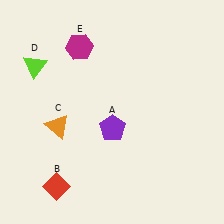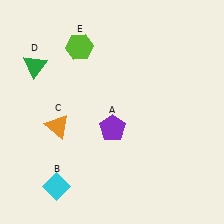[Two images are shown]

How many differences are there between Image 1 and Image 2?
There are 3 differences between the two images.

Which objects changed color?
B changed from red to cyan. D changed from lime to green. E changed from magenta to lime.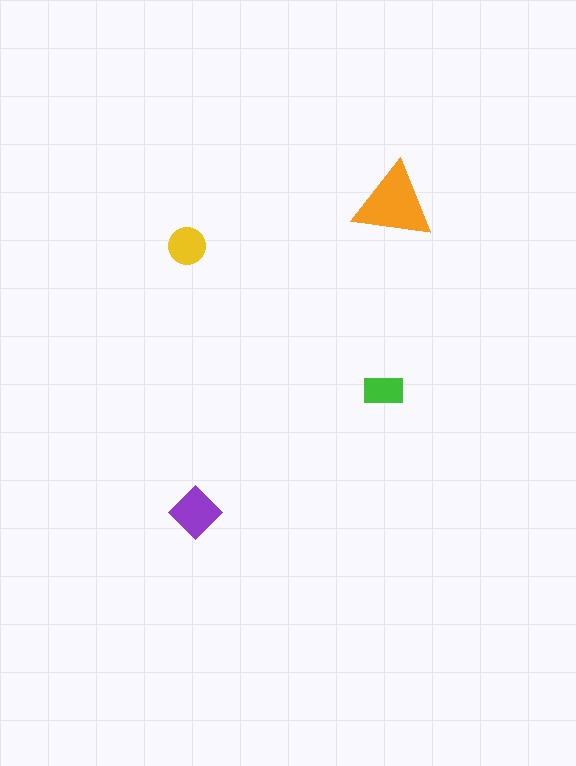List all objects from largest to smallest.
The orange triangle, the purple diamond, the yellow circle, the green rectangle.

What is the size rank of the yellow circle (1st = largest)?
3rd.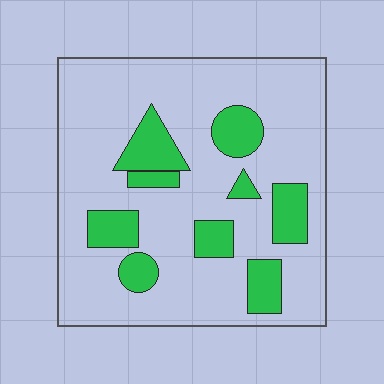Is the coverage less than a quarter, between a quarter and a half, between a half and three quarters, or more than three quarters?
Less than a quarter.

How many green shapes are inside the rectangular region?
9.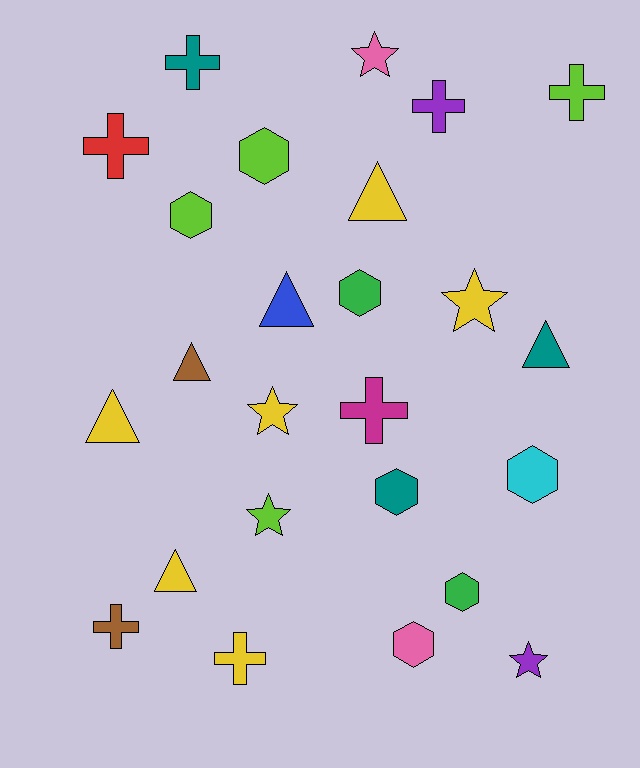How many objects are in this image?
There are 25 objects.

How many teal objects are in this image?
There are 3 teal objects.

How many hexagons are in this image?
There are 7 hexagons.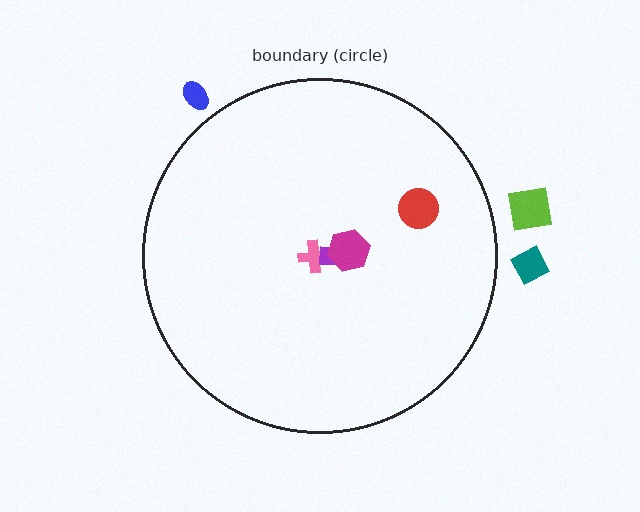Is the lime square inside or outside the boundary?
Outside.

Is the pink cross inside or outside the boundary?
Inside.